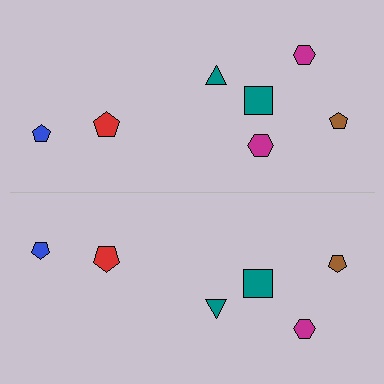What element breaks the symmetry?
A magenta hexagon is missing from the bottom side.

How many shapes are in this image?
There are 13 shapes in this image.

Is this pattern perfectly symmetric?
No, the pattern is not perfectly symmetric. A magenta hexagon is missing from the bottom side.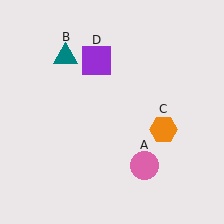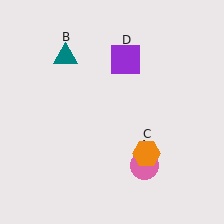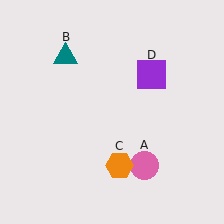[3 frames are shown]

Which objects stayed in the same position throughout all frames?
Pink circle (object A) and teal triangle (object B) remained stationary.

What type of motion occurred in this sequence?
The orange hexagon (object C), purple square (object D) rotated clockwise around the center of the scene.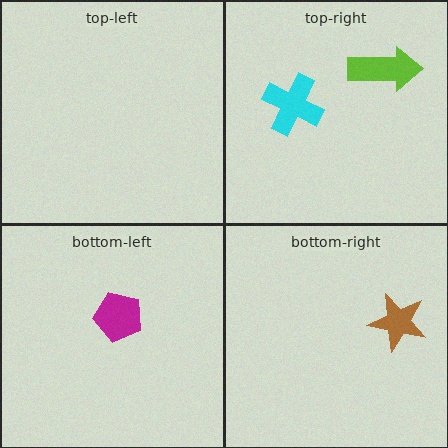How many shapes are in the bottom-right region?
1.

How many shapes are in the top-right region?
2.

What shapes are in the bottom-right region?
The brown star.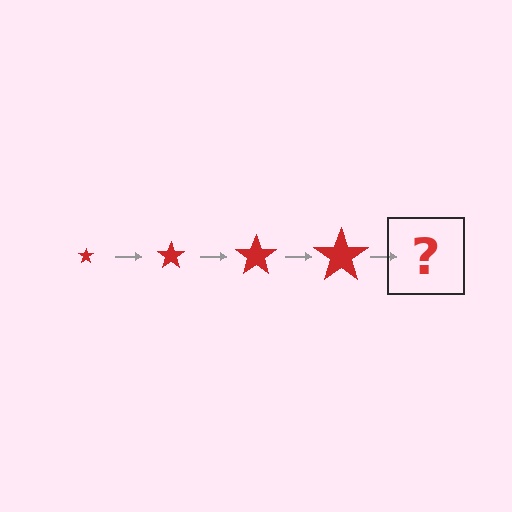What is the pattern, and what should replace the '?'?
The pattern is that the star gets progressively larger each step. The '?' should be a red star, larger than the previous one.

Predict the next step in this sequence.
The next step is a red star, larger than the previous one.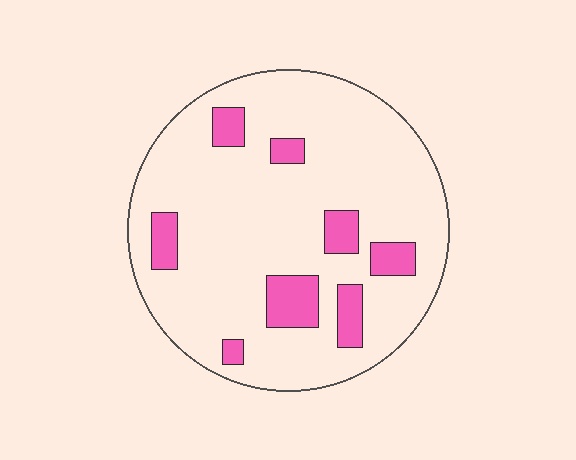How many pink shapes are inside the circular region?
8.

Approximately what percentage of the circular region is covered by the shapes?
Approximately 15%.